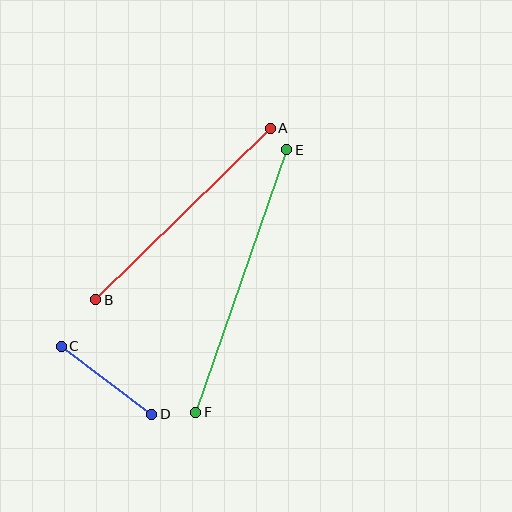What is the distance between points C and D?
The distance is approximately 113 pixels.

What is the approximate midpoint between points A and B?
The midpoint is at approximately (183, 214) pixels.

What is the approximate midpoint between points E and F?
The midpoint is at approximately (241, 281) pixels.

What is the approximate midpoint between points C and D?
The midpoint is at approximately (107, 380) pixels.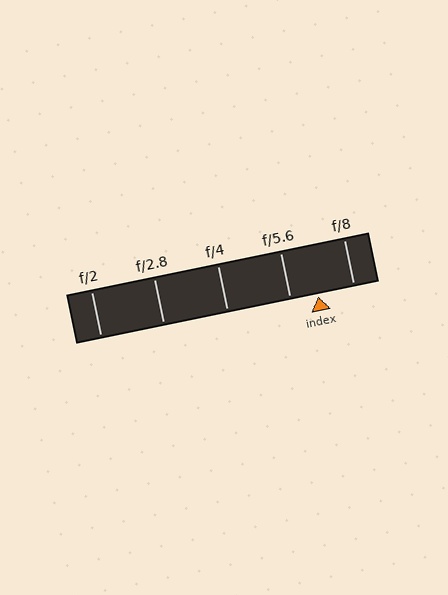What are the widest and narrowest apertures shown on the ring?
The widest aperture shown is f/2 and the narrowest is f/8.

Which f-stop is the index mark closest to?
The index mark is closest to f/5.6.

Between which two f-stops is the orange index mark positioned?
The index mark is between f/5.6 and f/8.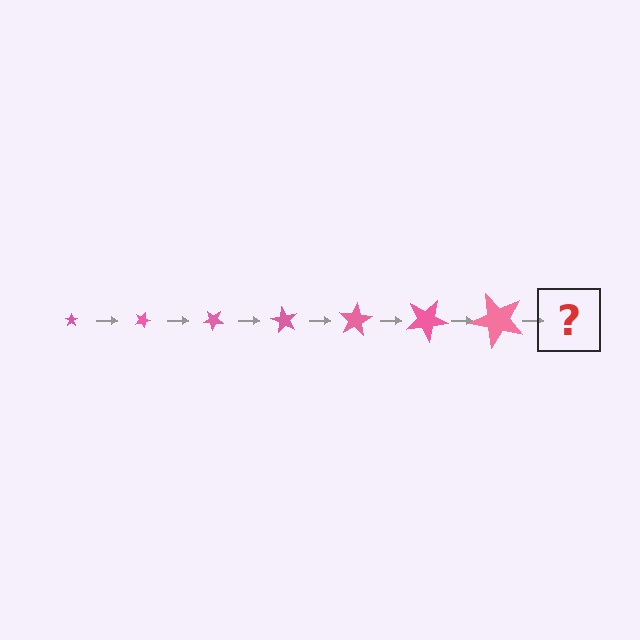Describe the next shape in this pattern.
It should be a star, larger than the previous one and rotated 140 degrees from the start.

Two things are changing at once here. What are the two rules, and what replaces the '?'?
The two rules are that the star grows larger each step and it rotates 20 degrees each step. The '?' should be a star, larger than the previous one and rotated 140 degrees from the start.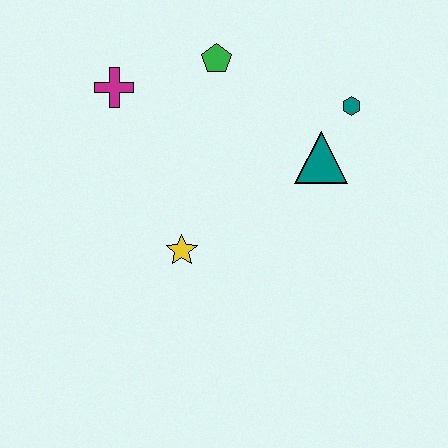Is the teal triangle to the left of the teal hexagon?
Yes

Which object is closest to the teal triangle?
The teal hexagon is closest to the teal triangle.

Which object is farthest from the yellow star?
The teal hexagon is farthest from the yellow star.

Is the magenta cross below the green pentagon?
Yes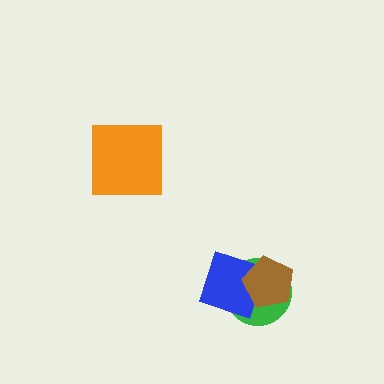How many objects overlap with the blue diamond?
2 objects overlap with the blue diamond.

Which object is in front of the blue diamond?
The brown pentagon is in front of the blue diamond.